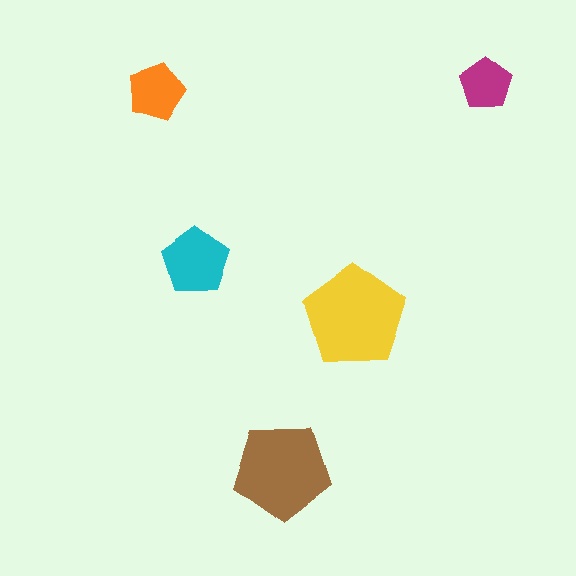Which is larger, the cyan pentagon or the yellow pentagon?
The yellow one.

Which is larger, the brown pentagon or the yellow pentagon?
The yellow one.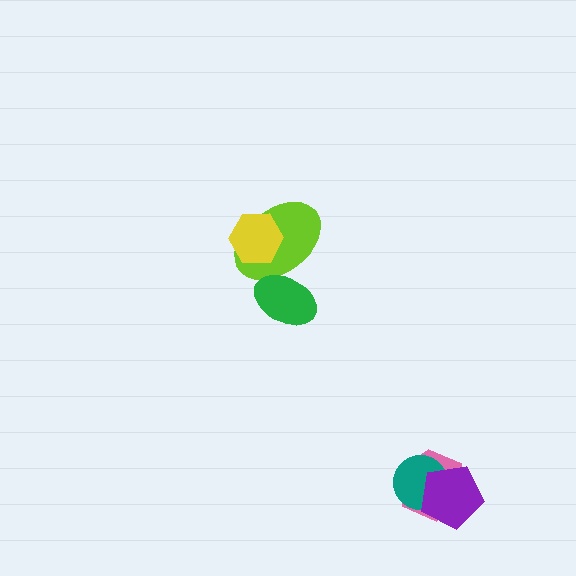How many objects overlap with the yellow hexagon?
1 object overlaps with the yellow hexagon.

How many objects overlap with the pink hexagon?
2 objects overlap with the pink hexagon.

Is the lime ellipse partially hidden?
Yes, it is partially covered by another shape.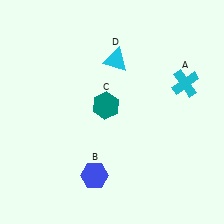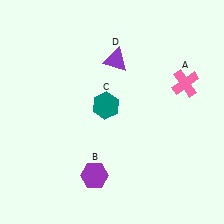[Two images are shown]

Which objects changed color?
A changed from cyan to pink. B changed from blue to purple. D changed from cyan to purple.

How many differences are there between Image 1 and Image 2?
There are 3 differences between the two images.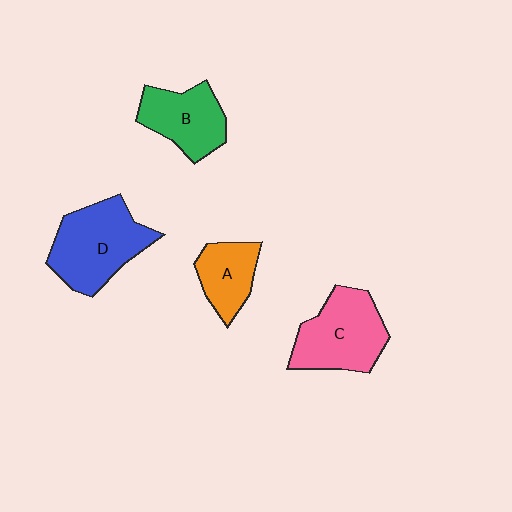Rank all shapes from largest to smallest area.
From largest to smallest: D (blue), C (pink), B (green), A (orange).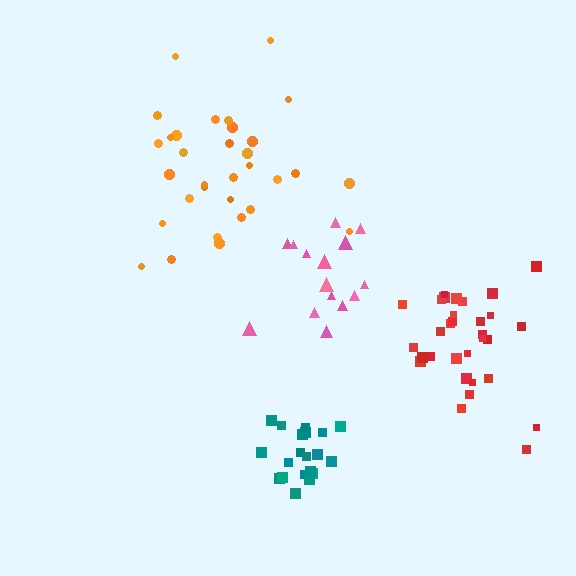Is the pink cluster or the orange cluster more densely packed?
Pink.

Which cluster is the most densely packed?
Teal.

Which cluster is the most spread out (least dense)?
Orange.